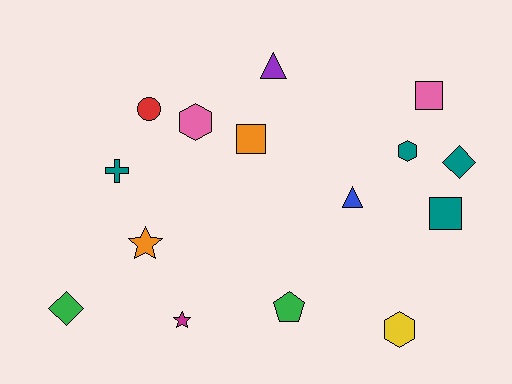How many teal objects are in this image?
There are 4 teal objects.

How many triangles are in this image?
There are 2 triangles.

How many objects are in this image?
There are 15 objects.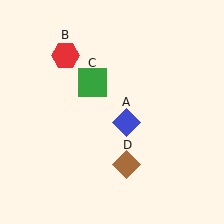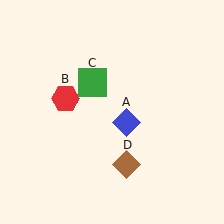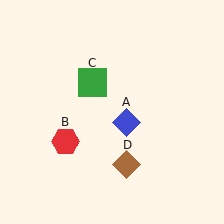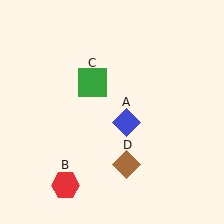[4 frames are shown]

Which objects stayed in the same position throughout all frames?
Blue diamond (object A) and green square (object C) and brown diamond (object D) remained stationary.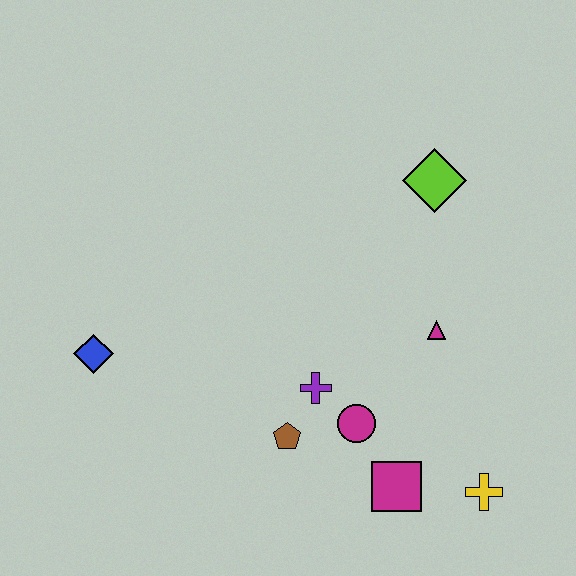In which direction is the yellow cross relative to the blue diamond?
The yellow cross is to the right of the blue diamond.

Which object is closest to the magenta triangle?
The magenta circle is closest to the magenta triangle.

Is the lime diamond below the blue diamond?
No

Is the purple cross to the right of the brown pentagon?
Yes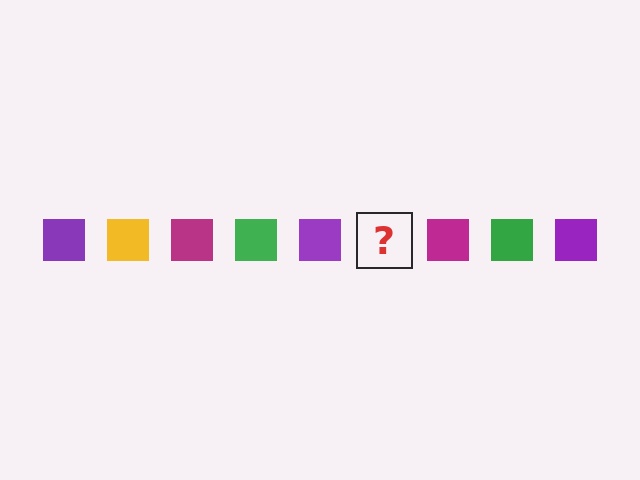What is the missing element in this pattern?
The missing element is a yellow square.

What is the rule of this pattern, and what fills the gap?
The rule is that the pattern cycles through purple, yellow, magenta, green squares. The gap should be filled with a yellow square.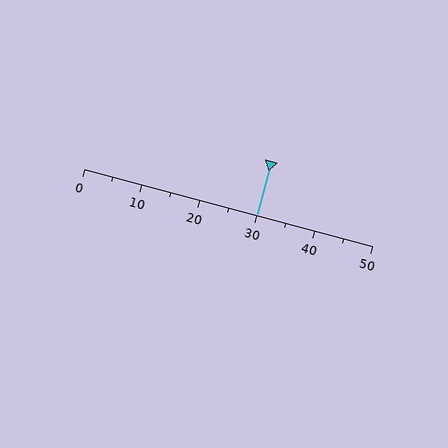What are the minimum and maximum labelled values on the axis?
The axis runs from 0 to 50.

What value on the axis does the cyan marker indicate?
The marker indicates approximately 30.